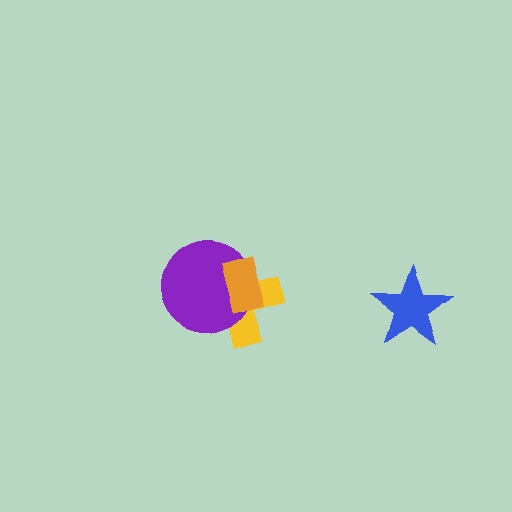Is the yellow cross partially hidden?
Yes, it is partially covered by another shape.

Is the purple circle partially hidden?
Yes, it is partially covered by another shape.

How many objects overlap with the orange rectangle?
2 objects overlap with the orange rectangle.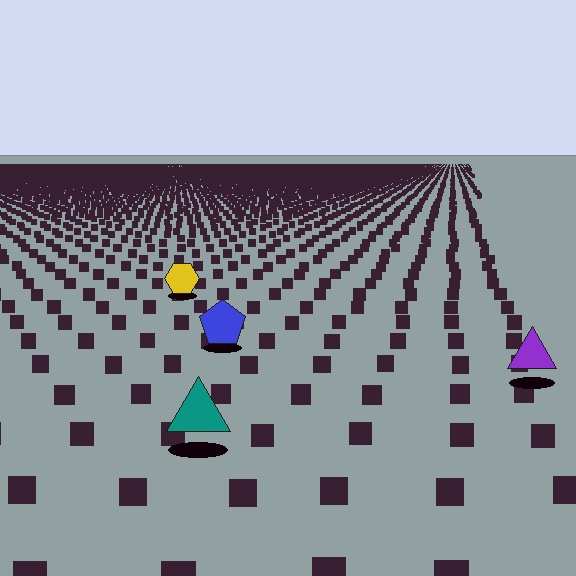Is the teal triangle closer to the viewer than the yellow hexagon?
Yes. The teal triangle is closer — you can tell from the texture gradient: the ground texture is coarser near it.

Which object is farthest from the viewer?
The yellow hexagon is farthest from the viewer. It appears smaller and the ground texture around it is denser.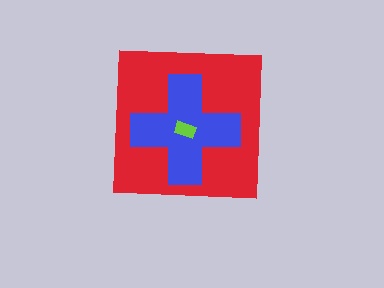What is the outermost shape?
The red square.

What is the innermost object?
The lime rectangle.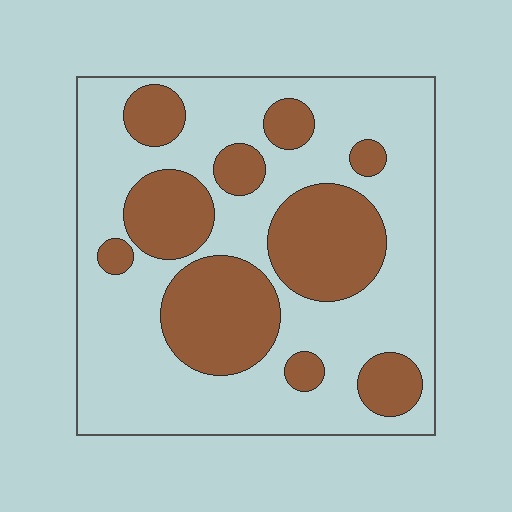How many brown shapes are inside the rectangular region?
10.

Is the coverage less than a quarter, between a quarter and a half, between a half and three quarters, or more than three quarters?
Between a quarter and a half.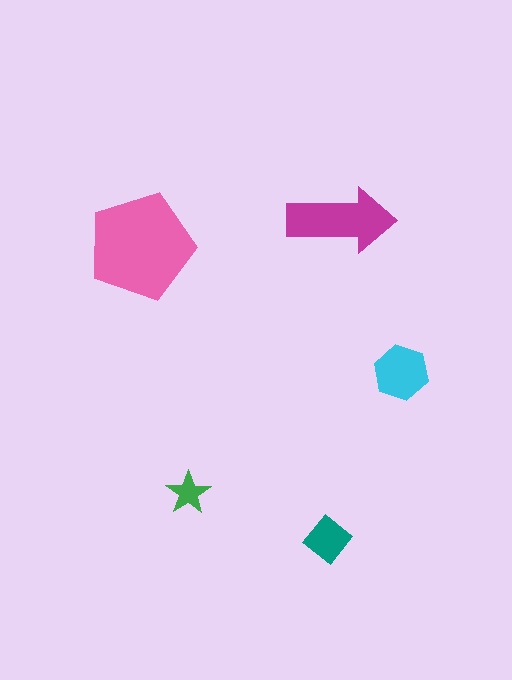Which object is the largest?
The pink pentagon.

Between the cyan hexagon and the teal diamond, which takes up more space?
The cyan hexagon.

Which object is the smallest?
The green star.